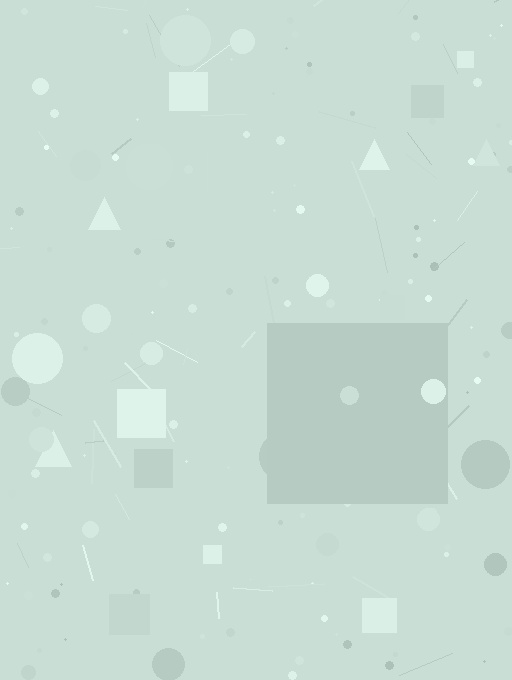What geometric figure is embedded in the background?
A square is embedded in the background.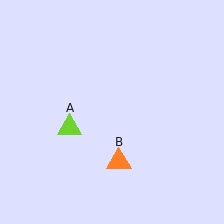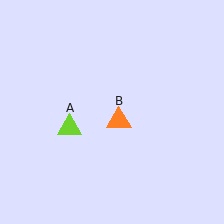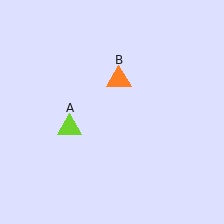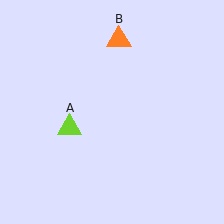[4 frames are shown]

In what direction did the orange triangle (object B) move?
The orange triangle (object B) moved up.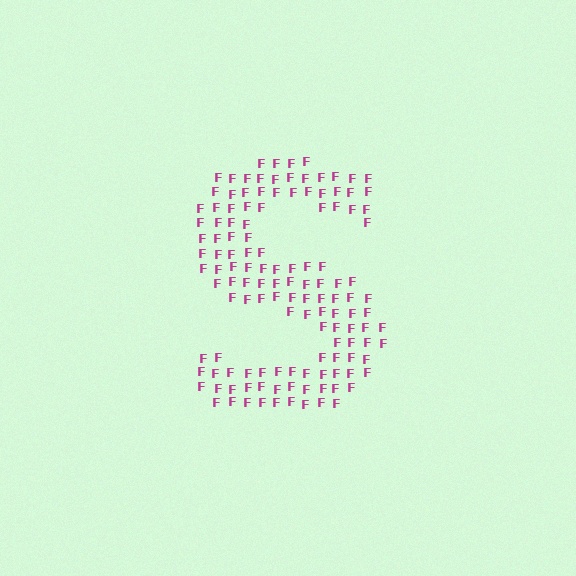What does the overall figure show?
The overall figure shows the letter S.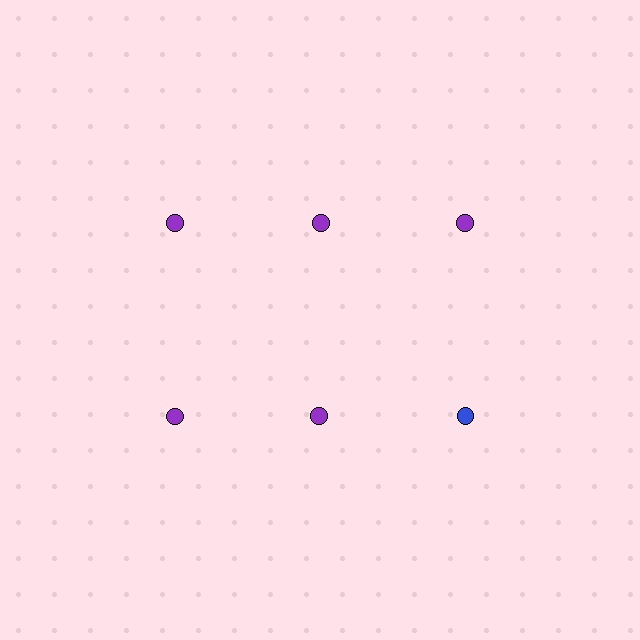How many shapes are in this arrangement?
There are 6 shapes arranged in a grid pattern.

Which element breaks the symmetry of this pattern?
The blue circle in the second row, center column breaks the symmetry. All other shapes are purple circles.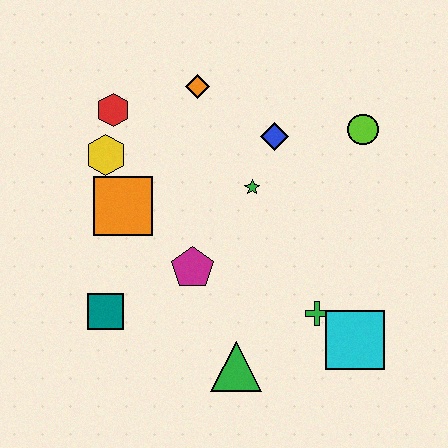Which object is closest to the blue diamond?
The green star is closest to the blue diamond.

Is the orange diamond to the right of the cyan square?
No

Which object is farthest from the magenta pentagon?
The lime circle is farthest from the magenta pentagon.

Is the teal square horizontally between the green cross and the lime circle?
No